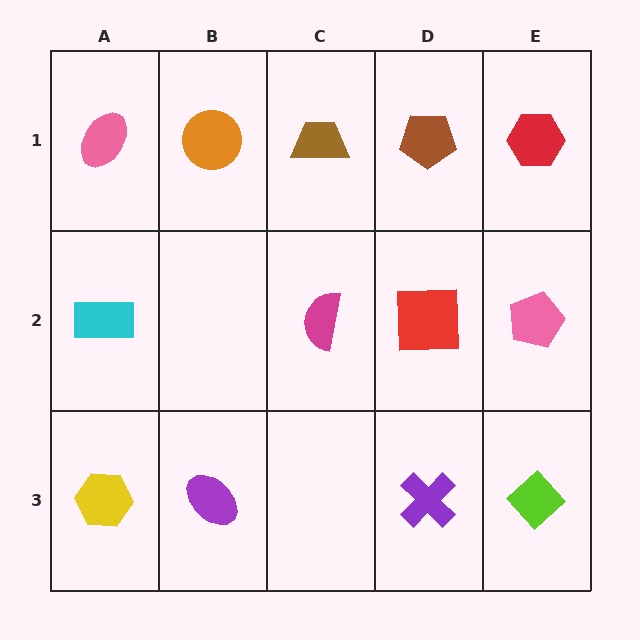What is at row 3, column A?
A yellow hexagon.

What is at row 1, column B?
An orange circle.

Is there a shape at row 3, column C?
No, that cell is empty.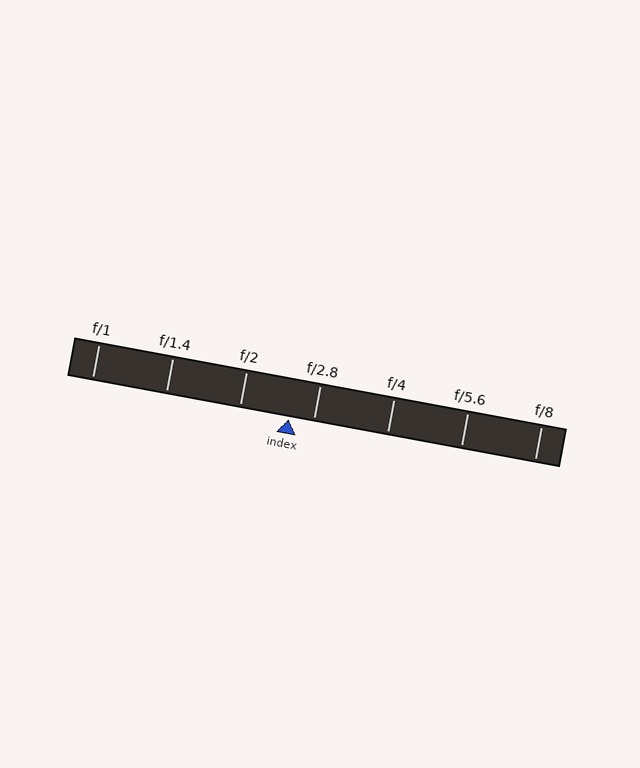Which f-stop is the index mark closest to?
The index mark is closest to f/2.8.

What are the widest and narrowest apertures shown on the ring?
The widest aperture shown is f/1 and the narrowest is f/8.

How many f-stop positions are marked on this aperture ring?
There are 7 f-stop positions marked.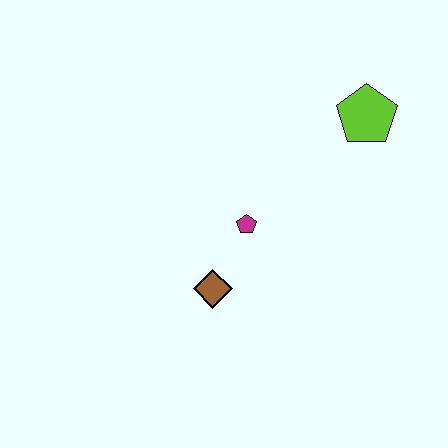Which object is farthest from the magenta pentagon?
The lime pentagon is farthest from the magenta pentagon.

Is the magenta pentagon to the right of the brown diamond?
Yes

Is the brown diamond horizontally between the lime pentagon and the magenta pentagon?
No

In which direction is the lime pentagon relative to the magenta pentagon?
The lime pentagon is to the right of the magenta pentagon.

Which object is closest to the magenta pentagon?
The brown diamond is closest to the magenta pentagon.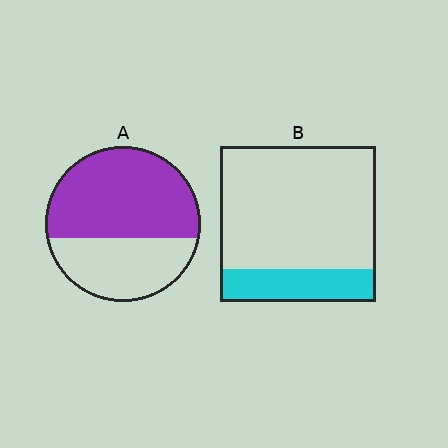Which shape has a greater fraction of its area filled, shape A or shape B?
Shape A.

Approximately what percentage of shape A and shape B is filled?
A is approximately 60% and B is approximately 20%.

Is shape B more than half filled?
No.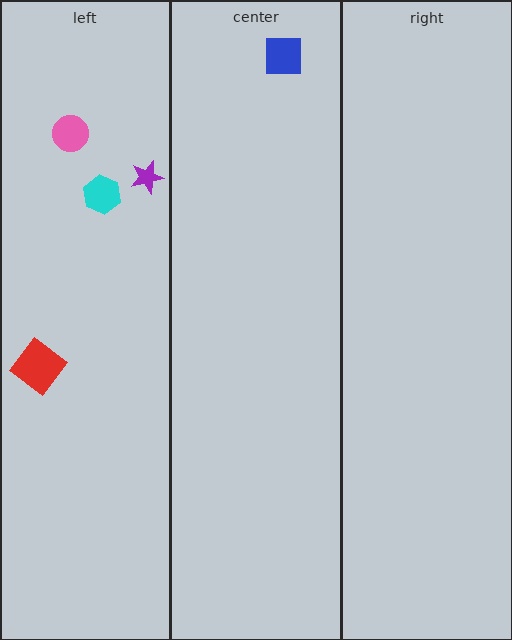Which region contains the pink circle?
The left region.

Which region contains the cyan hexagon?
The left region.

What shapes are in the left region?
The cyan hexagon, the pink circle, the purple star, the red diamond.